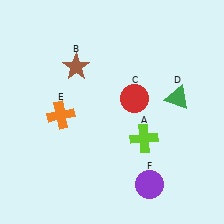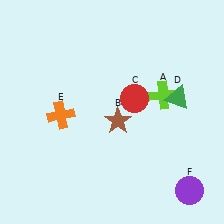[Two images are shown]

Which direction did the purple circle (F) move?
The purple circle (F) moved right.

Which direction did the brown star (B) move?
The brown star (B) moved down.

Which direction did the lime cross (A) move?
The lime cross (A) moved up.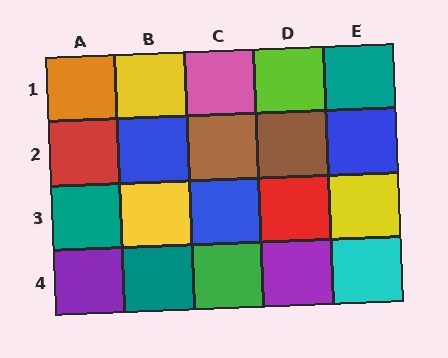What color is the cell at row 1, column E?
Teal.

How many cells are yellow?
3 cells are yellow.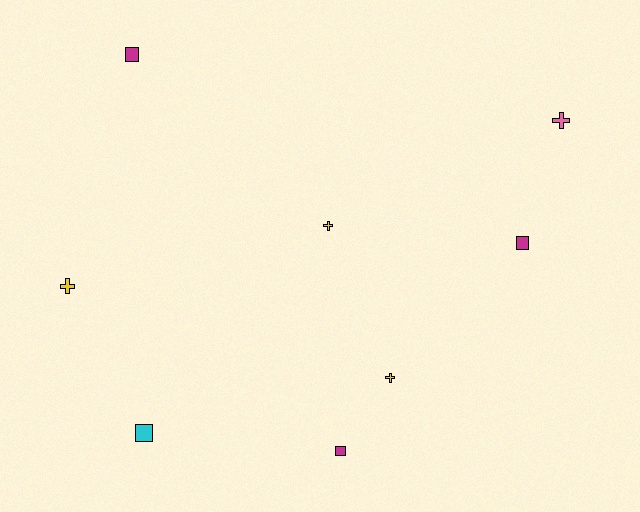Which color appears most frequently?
Yellow, with 3 objects.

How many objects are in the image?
There are 8 objects.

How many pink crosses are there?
There is 1 pink cross.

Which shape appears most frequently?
Cross, with 4 objects.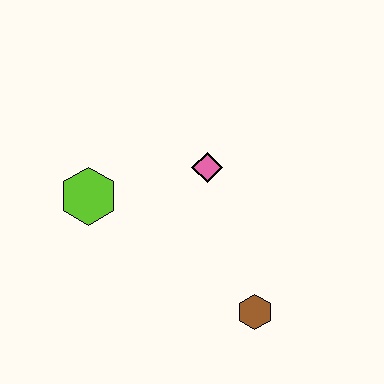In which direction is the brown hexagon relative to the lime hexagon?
The brown hexagon is to the right of the lime hexagon.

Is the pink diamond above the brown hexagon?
Yes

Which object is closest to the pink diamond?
The lime hexagon is closest to the pink diamond.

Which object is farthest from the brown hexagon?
The lime hexagon is farthest from the brown hexagon.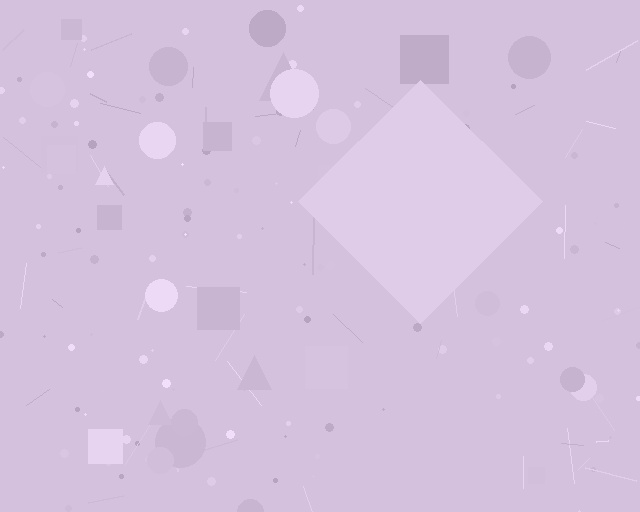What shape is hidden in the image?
A diamond is hidden in the image.